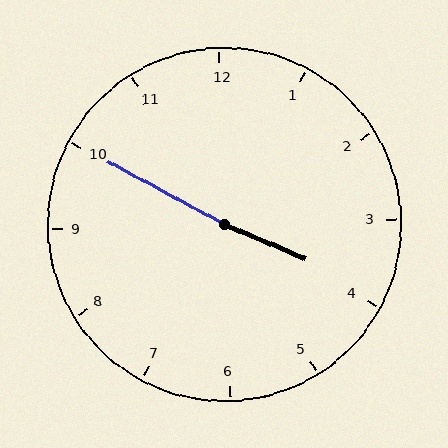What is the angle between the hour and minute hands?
Approximately 175 degrees.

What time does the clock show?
3:50.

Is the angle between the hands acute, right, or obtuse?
It is obtuse.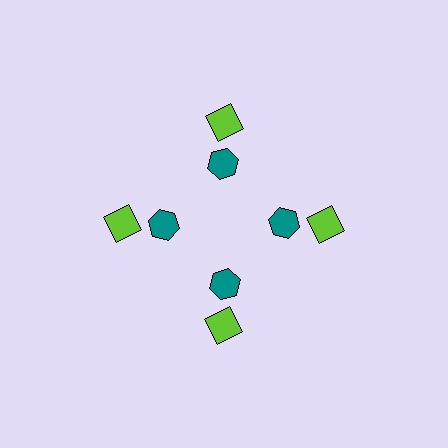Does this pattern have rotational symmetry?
Yes, this pattern has 4-fold rotational symmetry. It looks the same after rotating 90 degrees around the center.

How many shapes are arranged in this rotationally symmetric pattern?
There are 8 shapes, arranged in 4 groups of 2.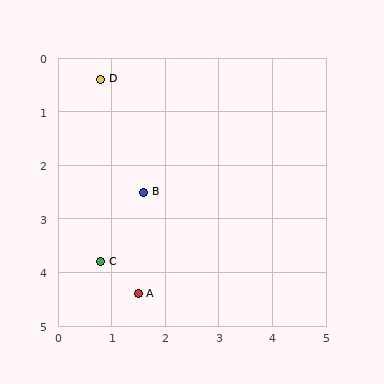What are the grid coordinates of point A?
Point A is at approximately (1.5, 4.4).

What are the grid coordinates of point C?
Point C is at approximately (0.8, 3.8).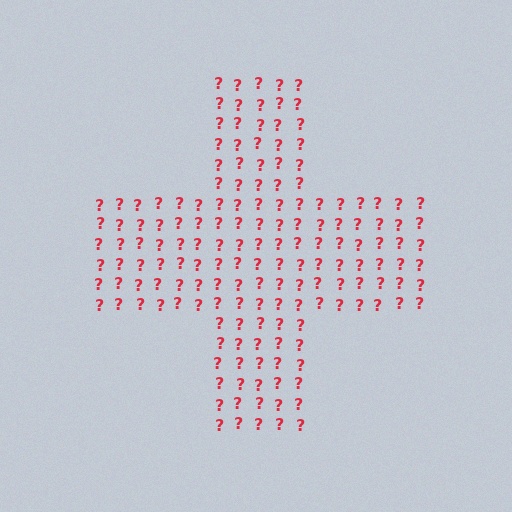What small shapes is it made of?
It is made of small question marks.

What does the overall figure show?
The overall figure shows a cross.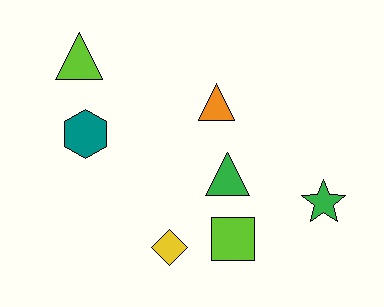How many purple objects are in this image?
There are no purple objects.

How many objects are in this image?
There are 7 objects.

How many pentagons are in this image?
There are no pentagons.